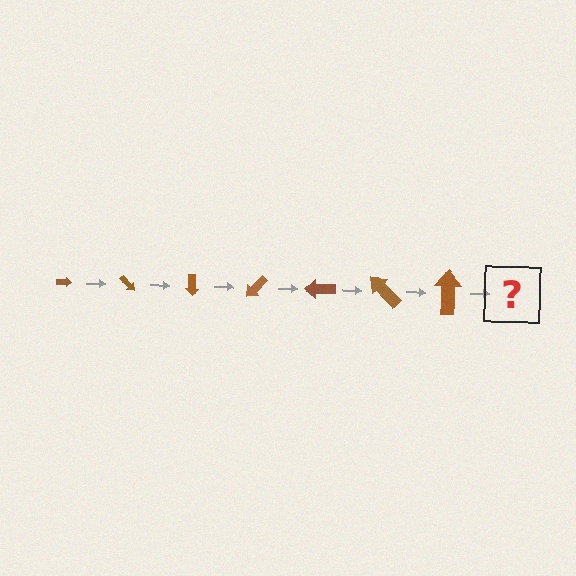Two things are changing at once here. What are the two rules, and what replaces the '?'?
The two rules are that the arrow grows larger each step and it rotates 45 degrees each step. The '?' should be an arrow, larger than the previous one and rotated 315 degrees from the start.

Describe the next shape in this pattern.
It should be an arrow, larger than the previous one and rotated 315 degrees from the start.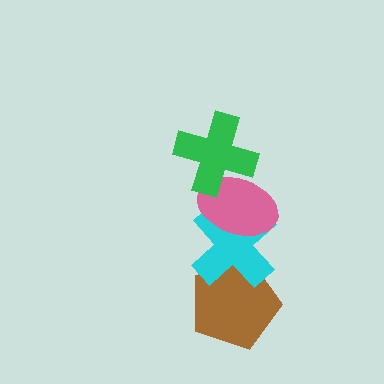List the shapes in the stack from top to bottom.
From top to bottom: the green cross, the pink ellipse, the cyan cross, the brown pentagon.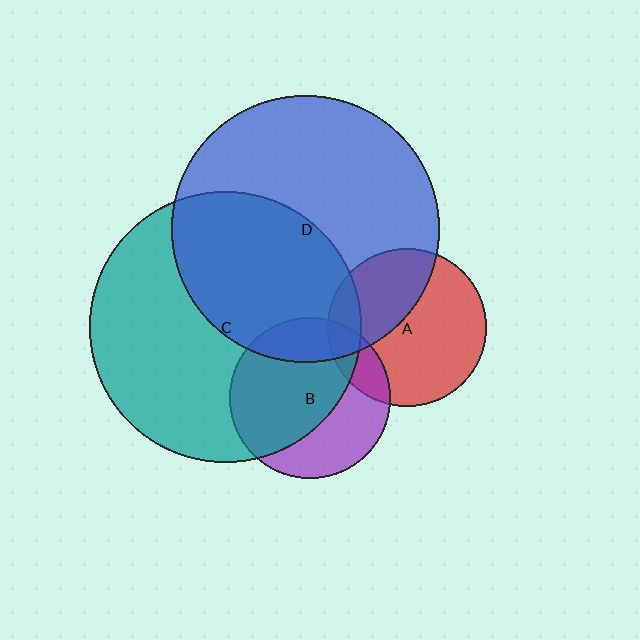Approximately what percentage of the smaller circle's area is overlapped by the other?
Approximately 15%.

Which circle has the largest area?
Circle C (teal).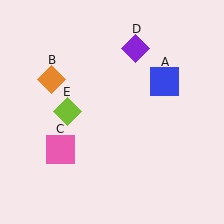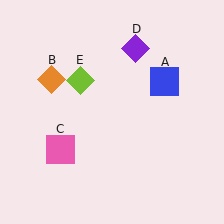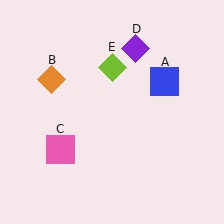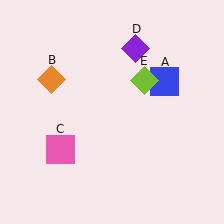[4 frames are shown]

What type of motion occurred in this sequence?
The lime diamond (object E) rotated clockwise around the center of the scene.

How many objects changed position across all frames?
1 object changed position: lime diamond (object E).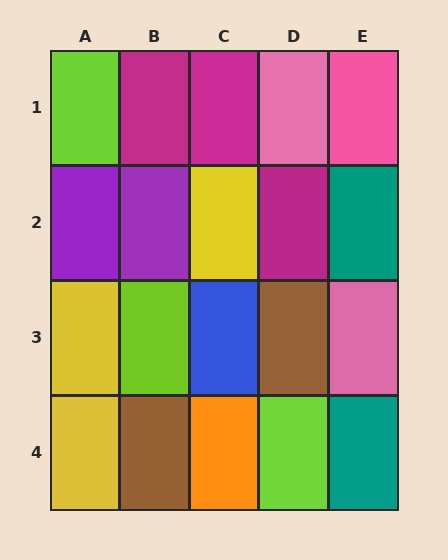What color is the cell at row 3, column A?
Yellow.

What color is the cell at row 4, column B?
Brown.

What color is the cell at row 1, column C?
Magenta.